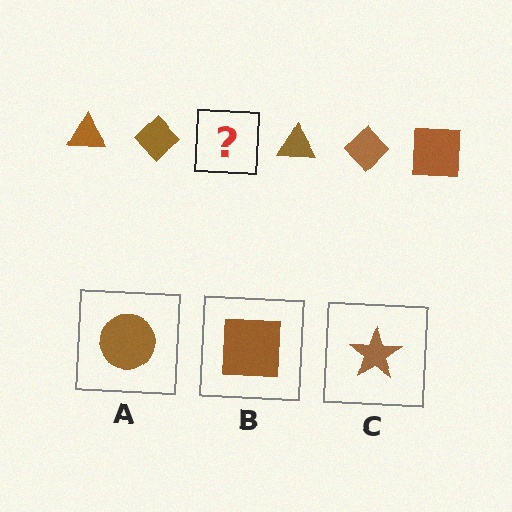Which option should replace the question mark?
Option B.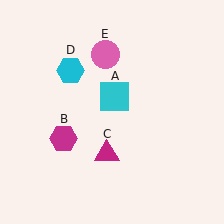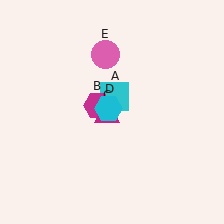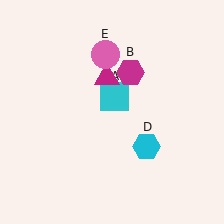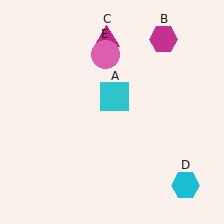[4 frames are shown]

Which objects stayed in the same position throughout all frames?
Cyan square (object A) and pink circle (object E) remained stationary.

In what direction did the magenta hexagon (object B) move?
The magenta hexagon (object B) moved up and to the right.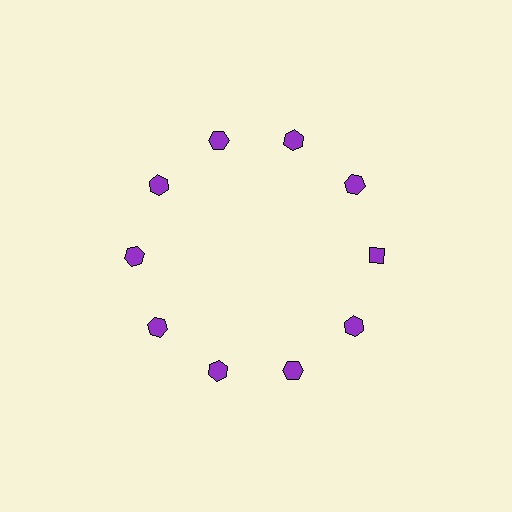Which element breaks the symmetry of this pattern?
The purple diamond at roughly the 3 o'clock position breaks the symmetry. All other shapes are purple hexagons.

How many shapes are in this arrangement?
There are 10 shapes arranged in a ring pattern.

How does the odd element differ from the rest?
It has a different shape: diamond instead of hexagon.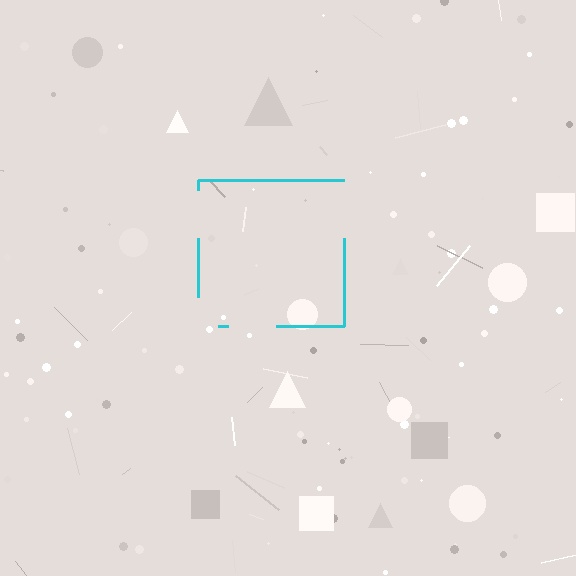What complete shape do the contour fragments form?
The contour fragments form a square.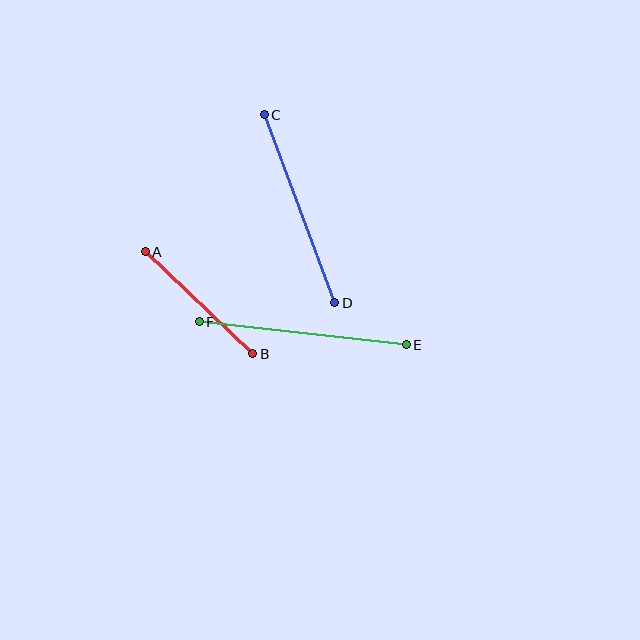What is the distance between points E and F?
The distance is approximately 208 pixels.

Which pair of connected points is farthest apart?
Points E and F are farthest apart.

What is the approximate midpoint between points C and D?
The midpoint is at approximately (300, 209) pixels.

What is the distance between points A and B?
The distance is approximately 148 pixels.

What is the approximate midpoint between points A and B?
The midpoint is at approximately (199, 303) pixels.